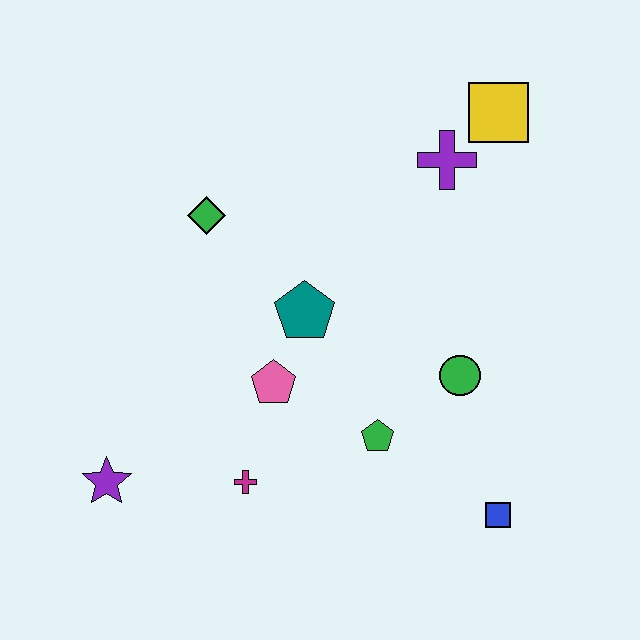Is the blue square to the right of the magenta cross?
Yes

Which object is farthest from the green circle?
The purple star is farthest from the green circle.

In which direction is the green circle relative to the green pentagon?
The green circle is to the right of the green pentagon.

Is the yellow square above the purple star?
Yes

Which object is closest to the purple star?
The magenta cross is closest to the purple star.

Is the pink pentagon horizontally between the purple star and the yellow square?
Yes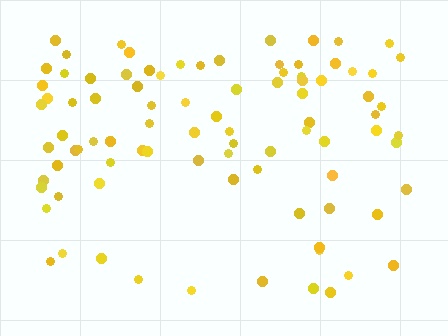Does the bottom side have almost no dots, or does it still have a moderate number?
Still a moderate number, just noticeably fewer than the top.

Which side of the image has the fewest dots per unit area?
The bottom.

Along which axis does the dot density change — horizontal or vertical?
Vertical.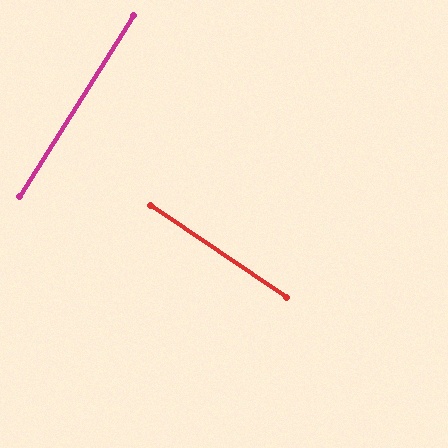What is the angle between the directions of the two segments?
Approximately 88 degrees.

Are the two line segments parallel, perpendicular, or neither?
Perpendicular — they meet at approximately 88°.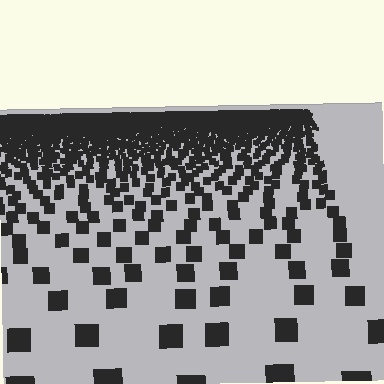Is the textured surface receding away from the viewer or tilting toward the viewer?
The surface is receding away from the viewer. Texture elements get smaller and denser toward the top.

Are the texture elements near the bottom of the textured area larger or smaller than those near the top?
Larger. Near the bottom, elements are closer to the viewer and appear at a bigger on-screen size.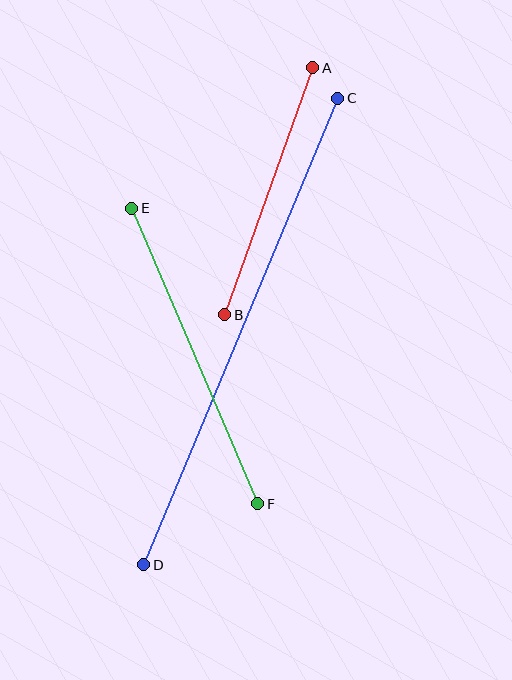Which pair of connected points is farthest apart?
Points C and D are farthest apart.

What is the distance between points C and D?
The distance is approximately 505 pixels.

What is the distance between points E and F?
The distance is approximately 321 pixels.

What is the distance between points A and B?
The distance is approximately 262 pixels.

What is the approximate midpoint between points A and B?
The midpoint is at approximately (269, 191) pixels.